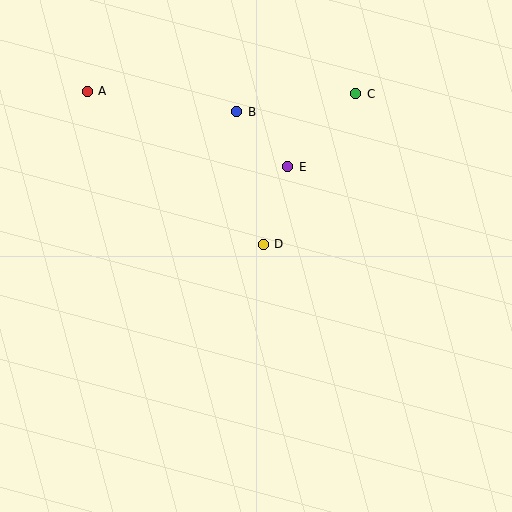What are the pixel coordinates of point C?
Point C is at (356, 94).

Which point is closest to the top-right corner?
Point C is closest to the top-right corner.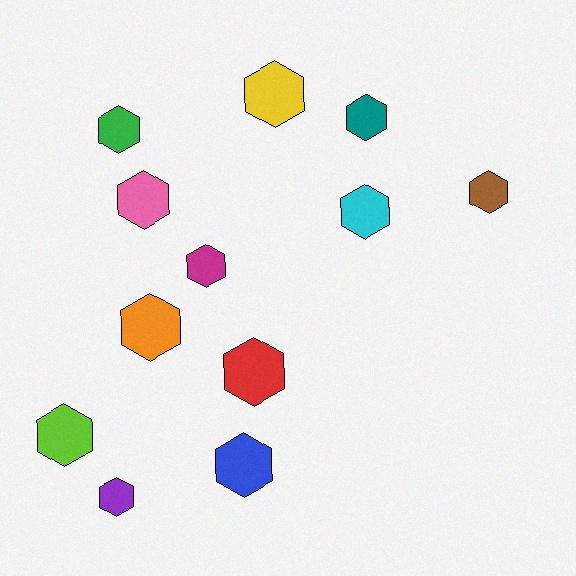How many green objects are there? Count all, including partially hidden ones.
There is 1 green object.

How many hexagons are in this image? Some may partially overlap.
There are 12 hexagons.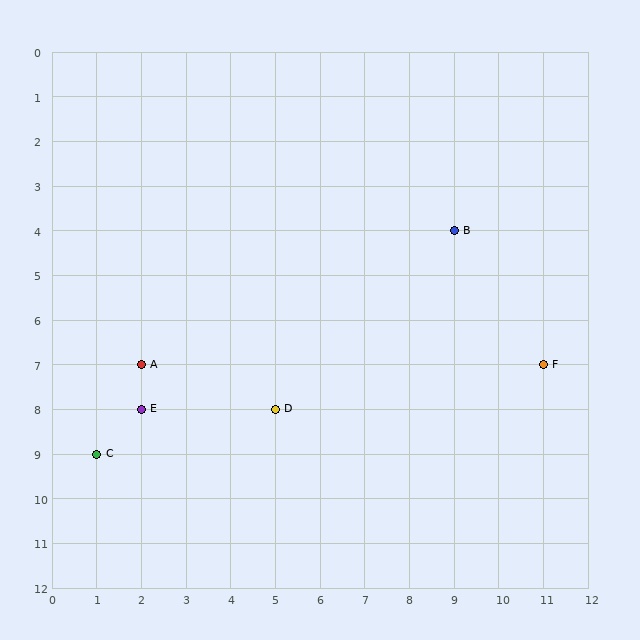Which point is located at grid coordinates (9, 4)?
Point B is at (9, 4).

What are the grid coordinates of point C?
Point C is at grid coordinates (1, 9).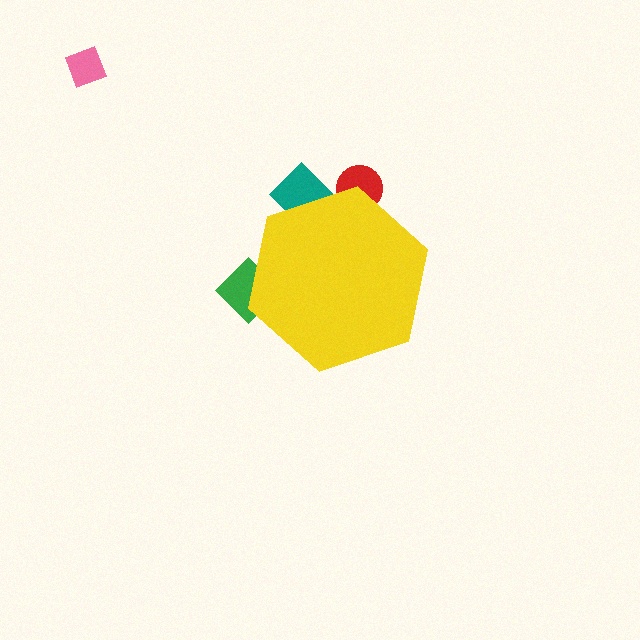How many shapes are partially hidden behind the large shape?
3 shapes are partially hidden.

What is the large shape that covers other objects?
A yellow hexagon.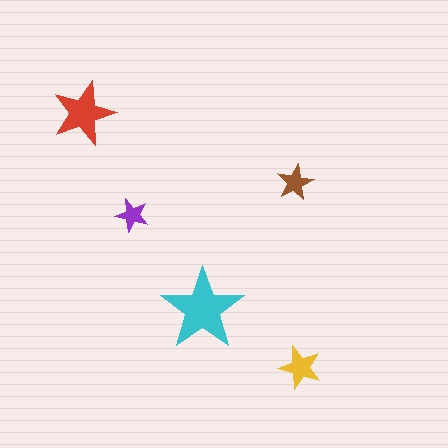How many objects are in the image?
There are 5 objects in the image.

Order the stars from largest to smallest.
the cyan one, the red one, the yellow one, the brown one, the purple one.